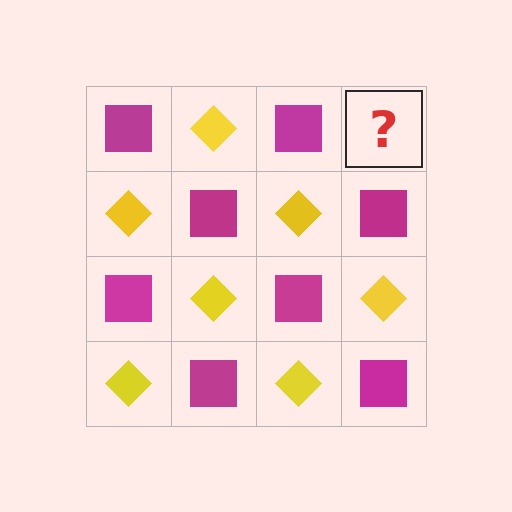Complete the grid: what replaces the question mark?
The question mark should be replaced with a yellow diamond.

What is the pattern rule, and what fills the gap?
The rule is that it alternates magenta square and yellow diamond in a checkerboard pattern. The gap should be filled with a yellow diamond.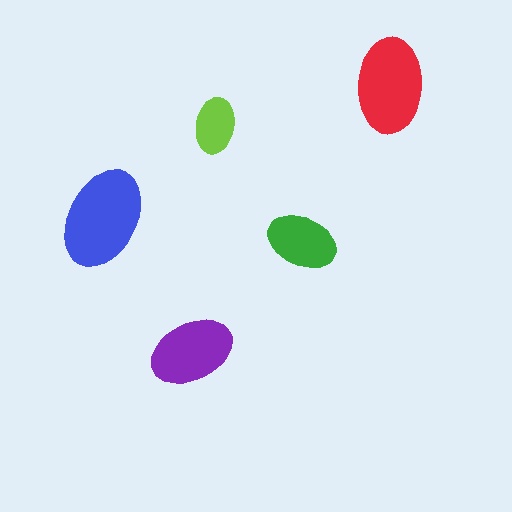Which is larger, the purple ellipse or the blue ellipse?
The blue one.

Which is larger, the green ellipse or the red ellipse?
The red one.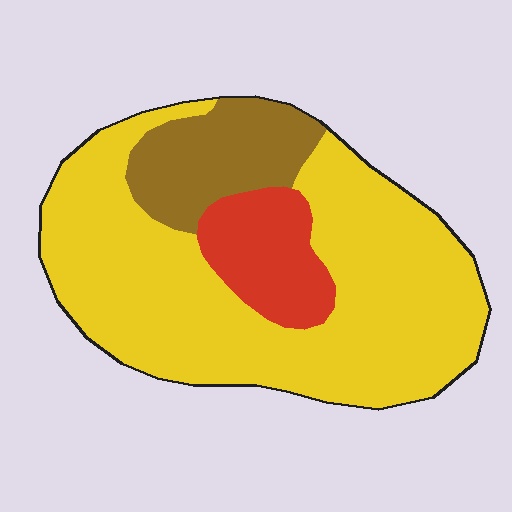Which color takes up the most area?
Yellow, at roughly 70%.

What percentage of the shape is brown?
Brown takes up less than a sixth of the shape.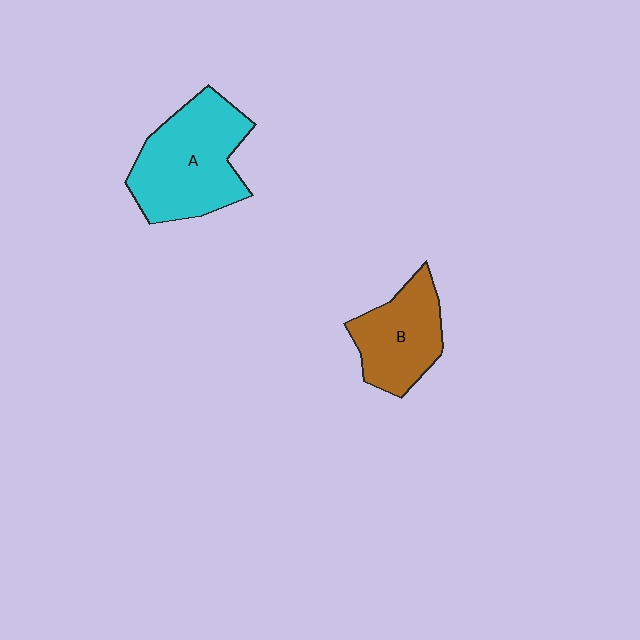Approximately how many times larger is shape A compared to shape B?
Approximately 1.4 times.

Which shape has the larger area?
Shape A (cyan).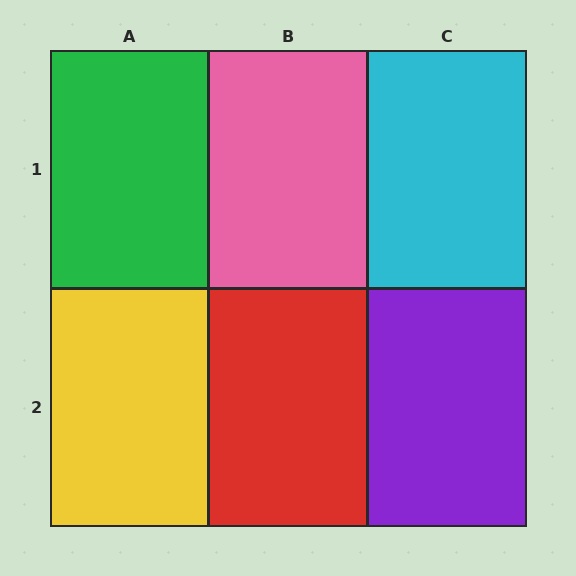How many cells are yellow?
1 cell is yellow.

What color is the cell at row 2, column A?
Yellow.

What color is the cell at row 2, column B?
Red.